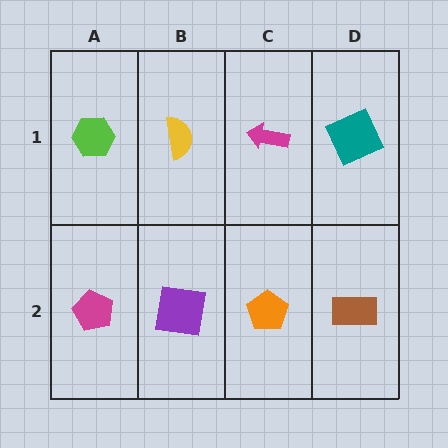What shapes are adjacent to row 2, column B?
A yellow semicircle (row 1, column B), a magenta pentagon (row 2, column A), an orange pentagon (row 2, column C).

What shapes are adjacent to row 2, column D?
A teal square (row 1, column D), an orange pentagon (row 2, column C).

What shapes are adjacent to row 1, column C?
An orange pentagon (row 2, column C), a yellow semicircle (row 1, column B), a teal square (row 1, column D).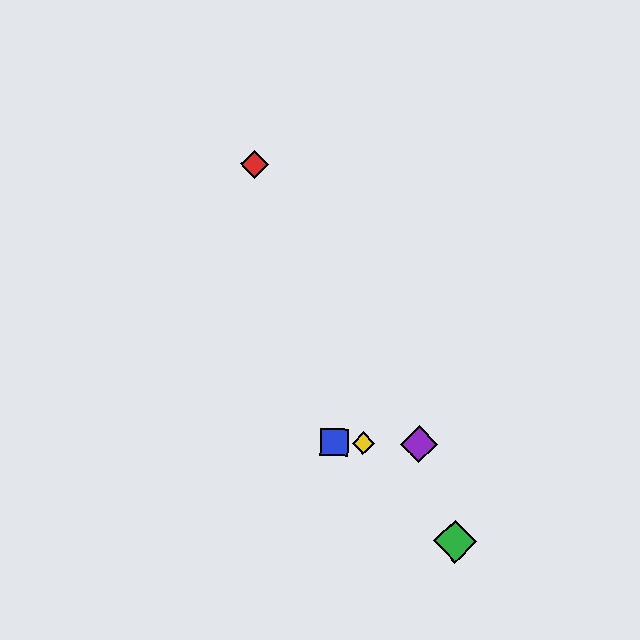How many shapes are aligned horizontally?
3 shapes (the blue square, the yellow diamond, the purple diamond) are aligned horizontally.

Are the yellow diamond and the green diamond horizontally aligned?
No, the yellow diamond is at y≈443 and the green diamond is at y≈541.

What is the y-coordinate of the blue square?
The blue square is at y≈442.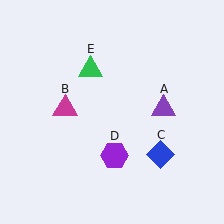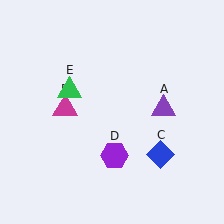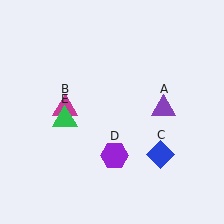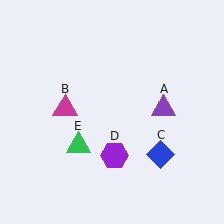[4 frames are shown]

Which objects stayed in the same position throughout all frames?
Purple triangle (object A) and magenta triangle (object B) and blue diamond (object C) and purple hexagon (object D) remained stationary.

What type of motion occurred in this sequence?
The green triangle (object E) rotated counterclockwise around the center of the scene.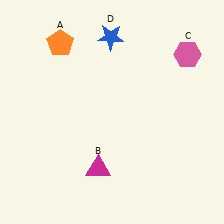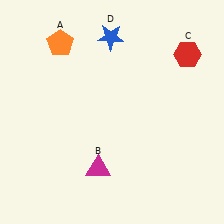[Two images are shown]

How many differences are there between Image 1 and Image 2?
There is 1 difference between the two images.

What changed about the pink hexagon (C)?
In Image 1, C is pink. In Image 2, it changed to red.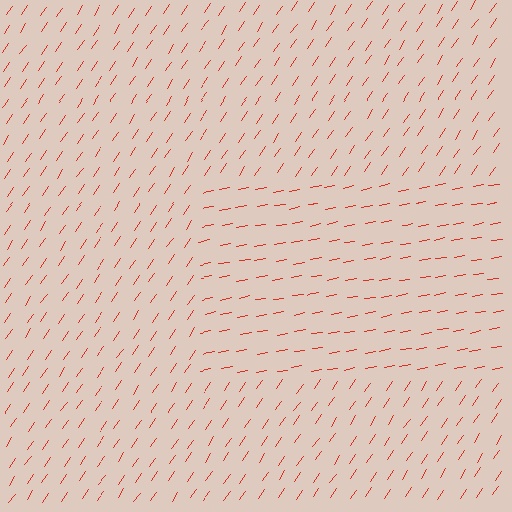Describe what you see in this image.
The image is filled with small red line segments. A rectangle region in the image has lines oriented differently from the surrounding lines, creating a visible texture boundary.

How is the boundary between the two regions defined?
The boundary is defined purely by a change in line orientation (approximately 45 degrees difference). All lines are the same color and thickness.